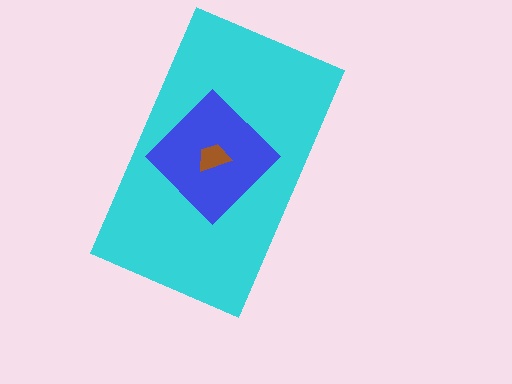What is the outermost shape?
The cyan rectangle.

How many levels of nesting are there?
3.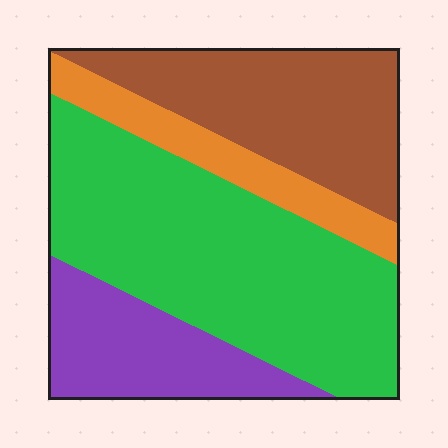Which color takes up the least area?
Orange, at roughly 10%.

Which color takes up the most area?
Green, at roughly 45%.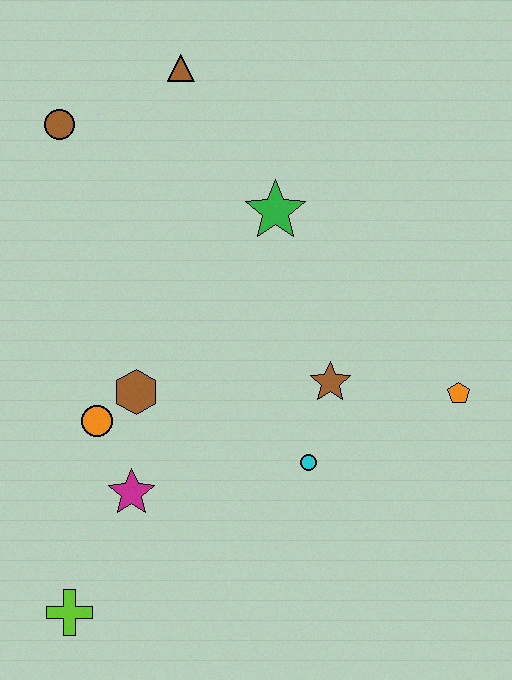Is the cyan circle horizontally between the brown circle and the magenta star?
No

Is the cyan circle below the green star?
Yes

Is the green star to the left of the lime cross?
No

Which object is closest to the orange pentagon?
The brown star is closest to the orange pentagon.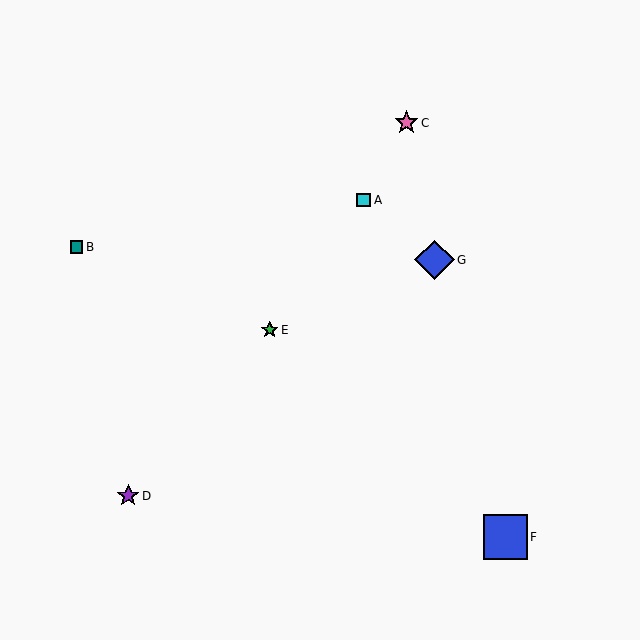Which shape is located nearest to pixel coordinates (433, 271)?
The blue diamond (labeled G) at (434, 260) is nearest to that location.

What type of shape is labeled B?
Shape B is a teal square.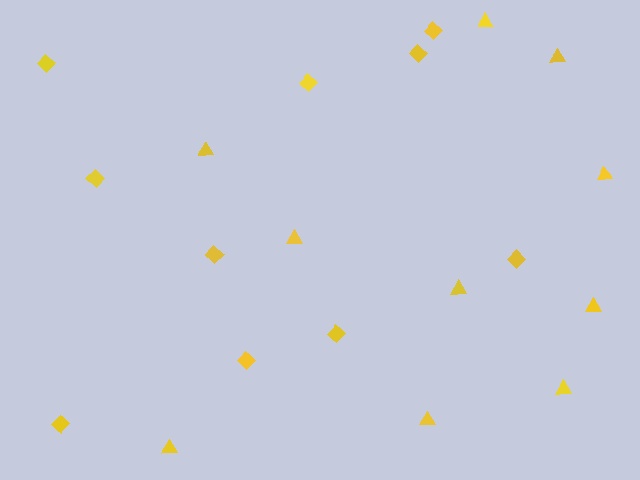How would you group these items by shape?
There are 2 groups: one group of triangles (10) and one group of diamonds (10).